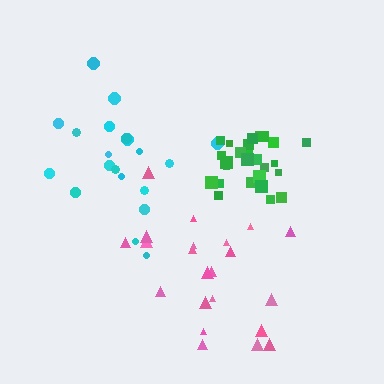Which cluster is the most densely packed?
Green.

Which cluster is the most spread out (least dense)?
Cyan.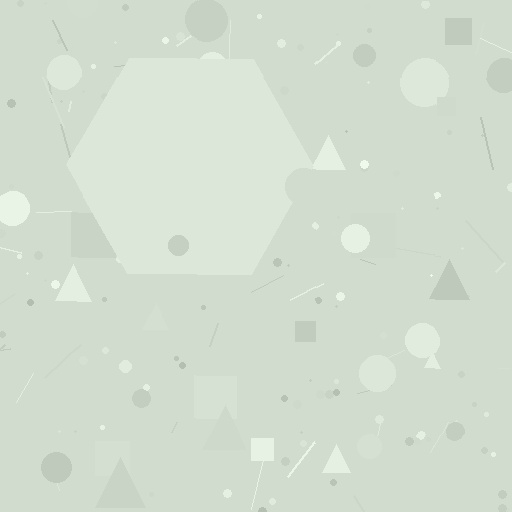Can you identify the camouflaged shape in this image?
The camouflaged shape is a hexagon.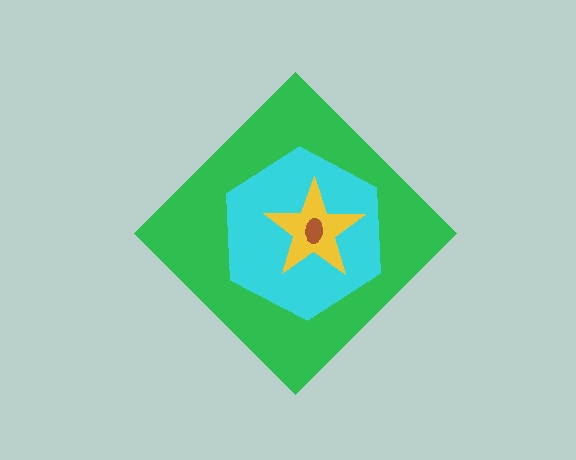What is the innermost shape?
The brown ellipse.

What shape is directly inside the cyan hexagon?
The yellow star.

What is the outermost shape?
The green diamond.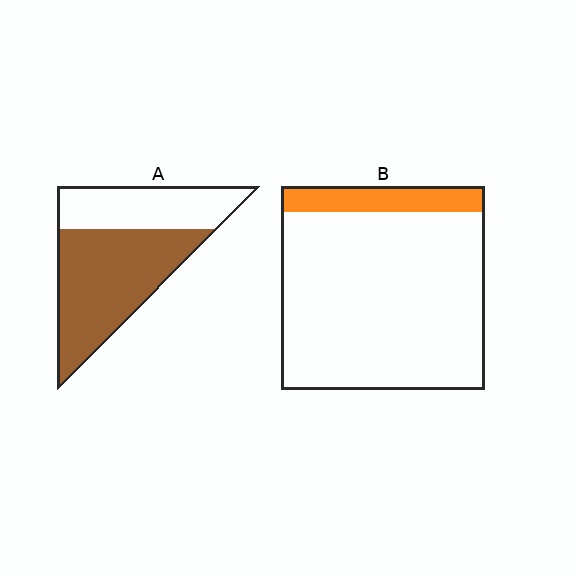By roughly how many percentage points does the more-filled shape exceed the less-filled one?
By roughly 50 percentage points (A over B).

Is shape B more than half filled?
No.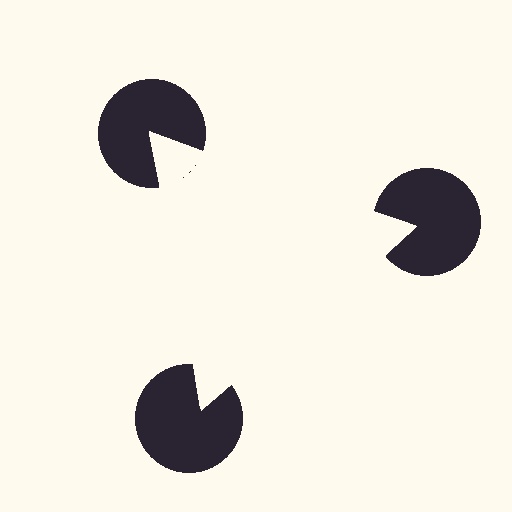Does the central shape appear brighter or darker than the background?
It typically appears slightly brighter than the background, even though no actual brightness change is drawn.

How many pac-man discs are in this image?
There are 3 — one at each vertex of the illusory triangle.